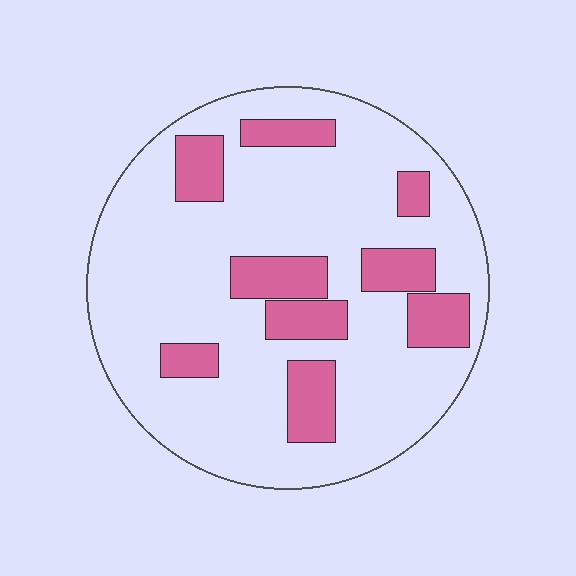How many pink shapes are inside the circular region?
9.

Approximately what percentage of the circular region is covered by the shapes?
Approximately 20%.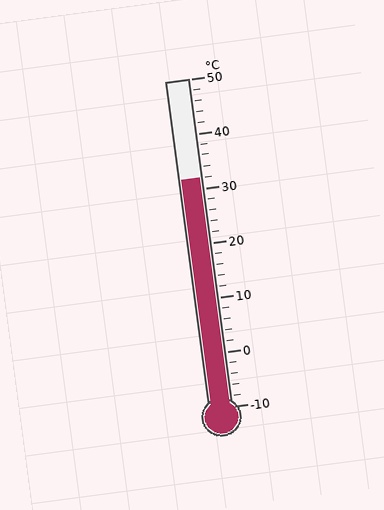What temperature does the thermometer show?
The thermometer shows approximately 32°C.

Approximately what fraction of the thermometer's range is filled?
The thermometer is filled to approximately 70% of its range.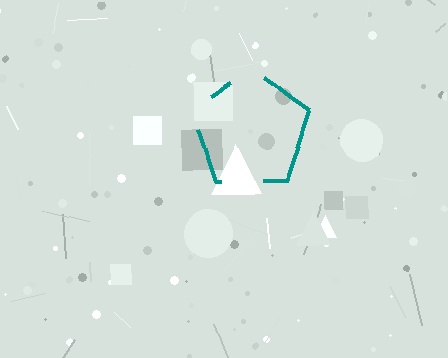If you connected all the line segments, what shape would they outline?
They would outline a pentagon.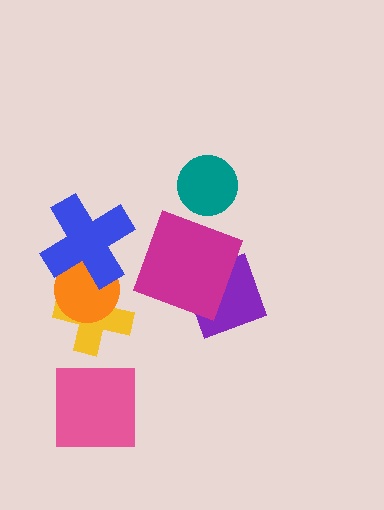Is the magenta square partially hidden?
No, no other shape covers it.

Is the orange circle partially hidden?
Yes, it is partially covered by another shape.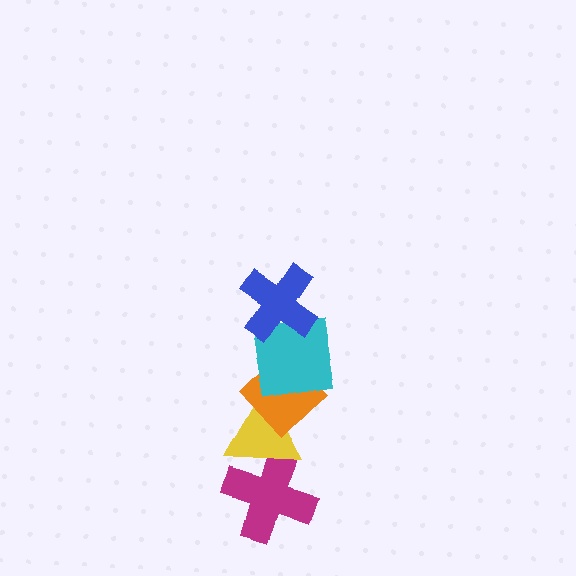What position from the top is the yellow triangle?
The yellow triangle is 4th from the top.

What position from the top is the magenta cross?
The magenta cross is 5th from the top.